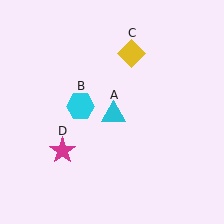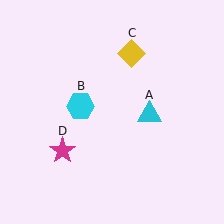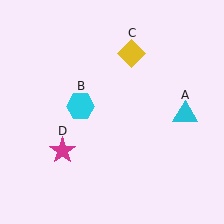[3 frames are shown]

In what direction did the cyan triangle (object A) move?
The cyan triangle (object A) moved right.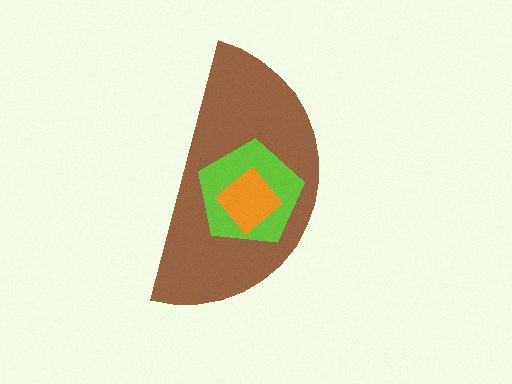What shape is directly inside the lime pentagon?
The orange diamond.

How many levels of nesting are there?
3.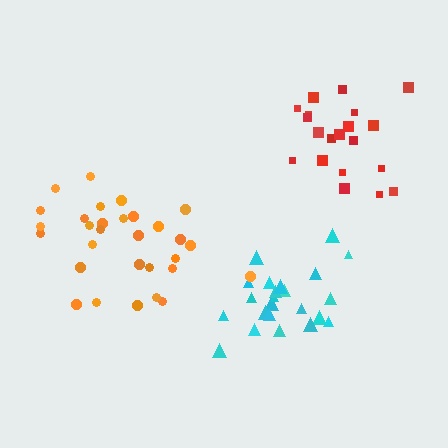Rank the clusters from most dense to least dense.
cyan, red, orange.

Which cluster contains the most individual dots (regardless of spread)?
Orange (30).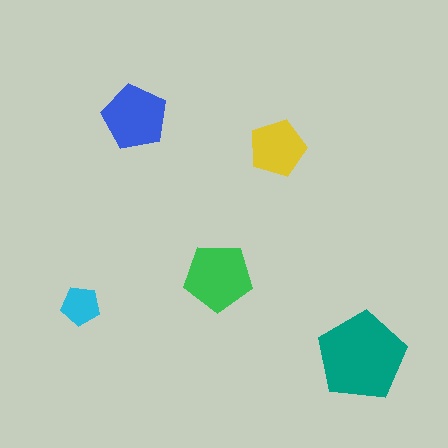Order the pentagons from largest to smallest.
the teal one, the green one, the blue one, the yellow one, the cyan one.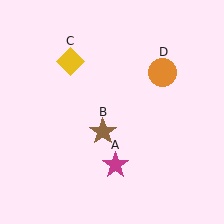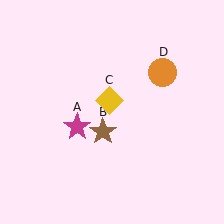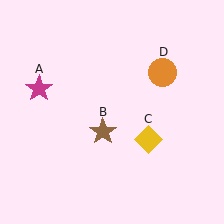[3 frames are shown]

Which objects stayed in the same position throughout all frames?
Brown star (object B) and orange circle (object D) remained stationary.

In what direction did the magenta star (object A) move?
The magenta star (object A) moved up and to the left.